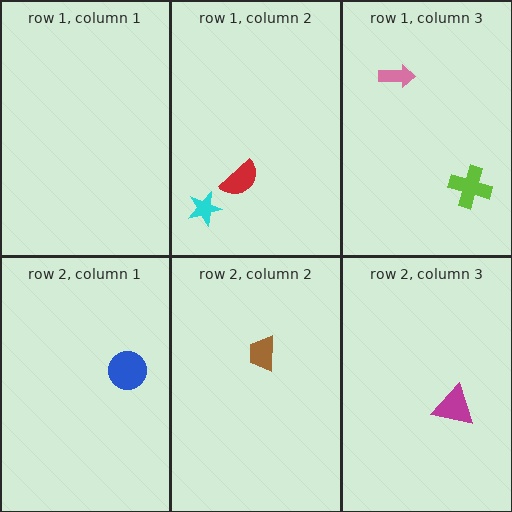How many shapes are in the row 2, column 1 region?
1.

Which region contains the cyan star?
The row 1, column 2 region.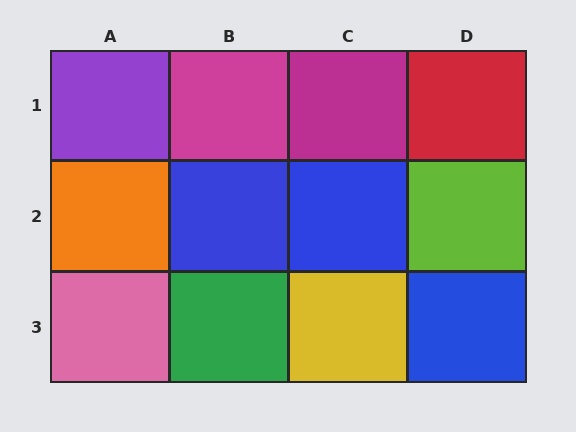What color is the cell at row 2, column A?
Orange.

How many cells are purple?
1 cell is purple.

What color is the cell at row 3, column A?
Pink.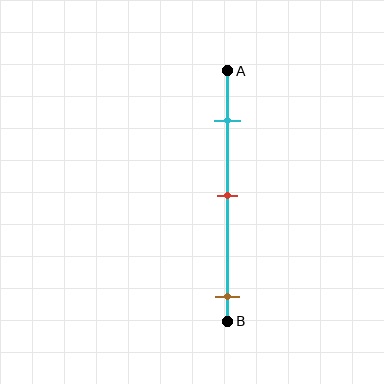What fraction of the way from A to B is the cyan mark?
The cyan mark is approximately 20% (0.2) of the way from A to B.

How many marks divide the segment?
There are 3 marks dividing the segment.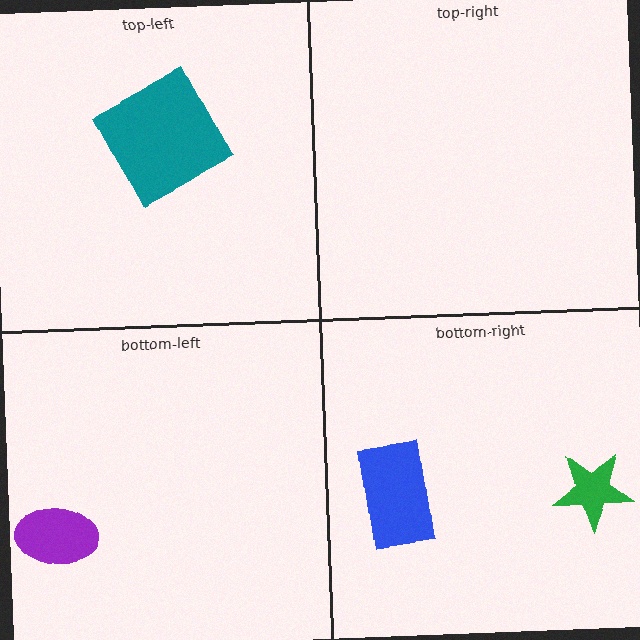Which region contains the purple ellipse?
The bottom-left region.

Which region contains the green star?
The bottom-right region.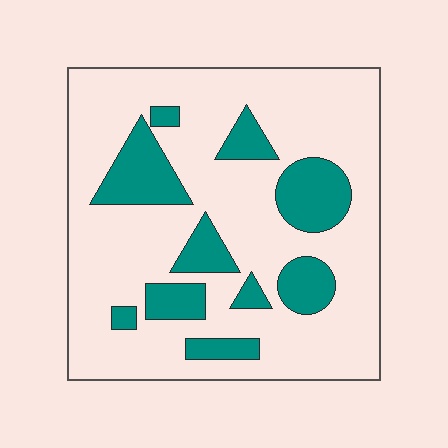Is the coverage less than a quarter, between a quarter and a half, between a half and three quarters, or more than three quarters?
Less than a quarter.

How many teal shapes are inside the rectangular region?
10.